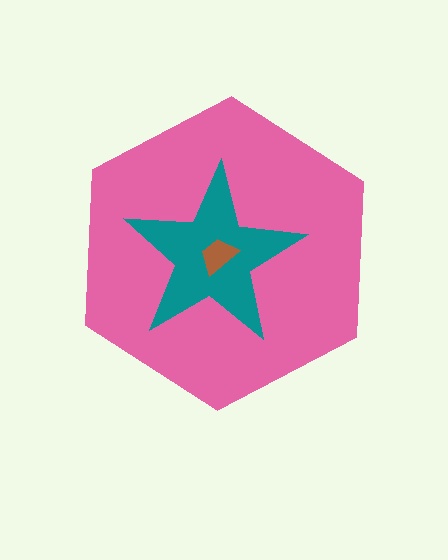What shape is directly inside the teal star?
The brown trapezoid.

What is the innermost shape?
The brown trapezoid.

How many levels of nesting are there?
3.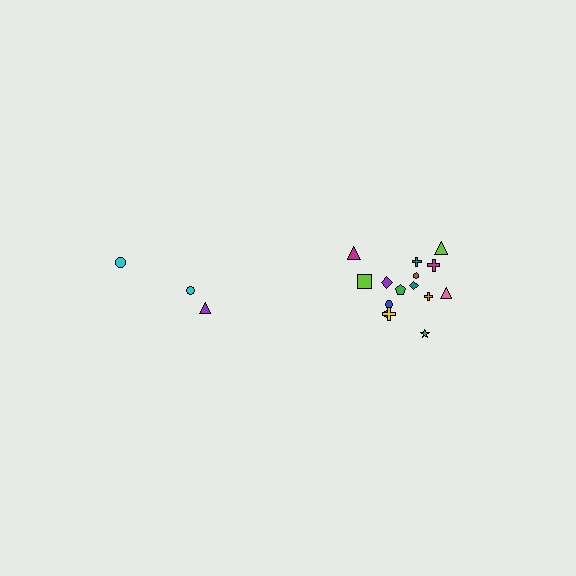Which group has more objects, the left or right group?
The right group.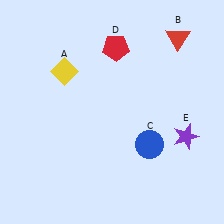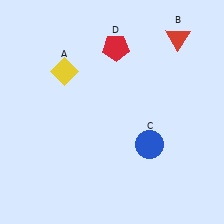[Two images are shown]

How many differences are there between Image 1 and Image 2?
There is 1 difference between the two images.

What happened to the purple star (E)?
The purple star (E) was removed in Image 2. It was in the bottom-right area of Image 1.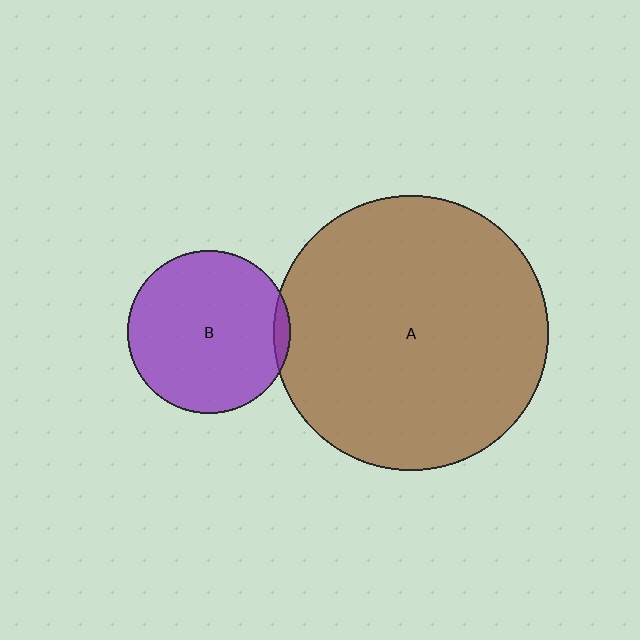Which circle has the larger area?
Circle A (brown).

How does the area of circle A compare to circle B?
Approximately 2.8 times.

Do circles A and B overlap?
Yes.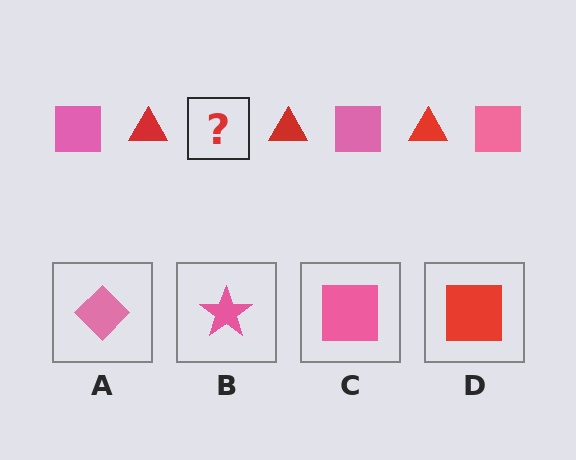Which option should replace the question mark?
Option C.